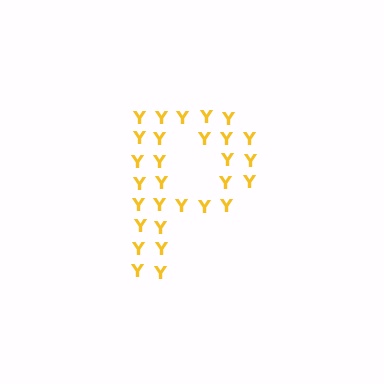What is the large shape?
The large shape is the letter P.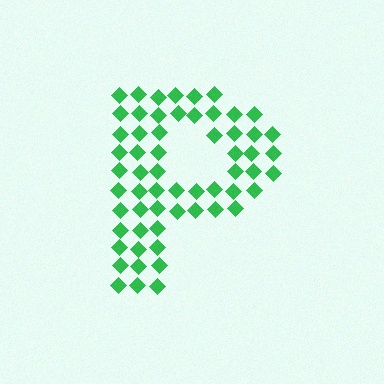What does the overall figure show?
The overall figure shows the letter P.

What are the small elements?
The small elements are diamonds.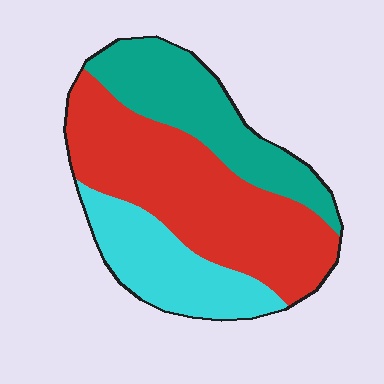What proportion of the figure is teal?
Teal covers around 30% of the figure.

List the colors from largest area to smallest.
From largest to smallest: red, teal, cyan.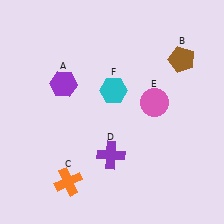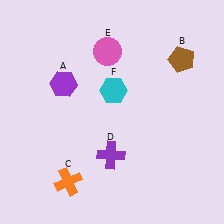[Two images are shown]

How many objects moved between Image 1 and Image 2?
1 object moved between the two images.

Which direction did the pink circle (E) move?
The pink circle (E) moved up.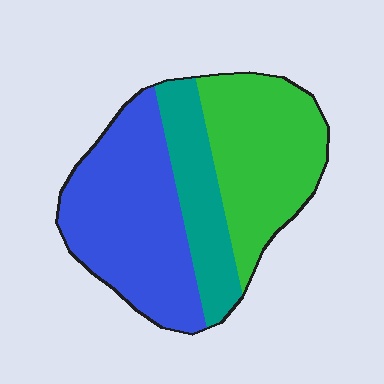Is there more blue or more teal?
Blue.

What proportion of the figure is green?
Green covers 36% of the figure.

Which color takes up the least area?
Teal, at roughly 20%.